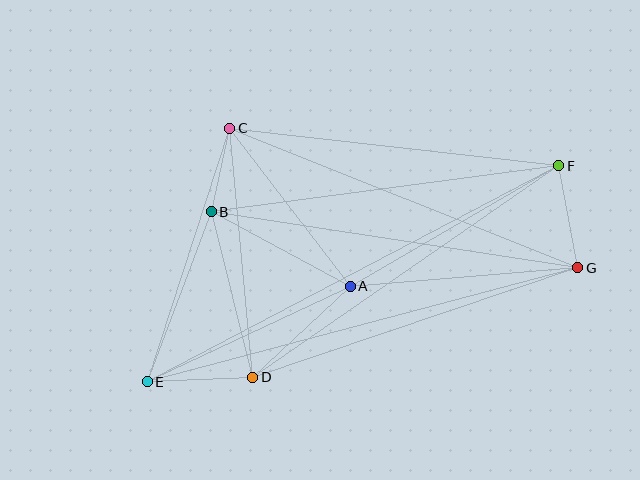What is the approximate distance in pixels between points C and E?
The distance between C and E is approximately 266 pixels.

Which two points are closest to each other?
Points B and C are closest to each other.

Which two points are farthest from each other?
Points E and F are farthest from each other.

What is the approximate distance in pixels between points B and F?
The distance between B and F is approximately 350 pixels.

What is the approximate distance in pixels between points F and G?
The distance between F and G is approximately 103 pixels.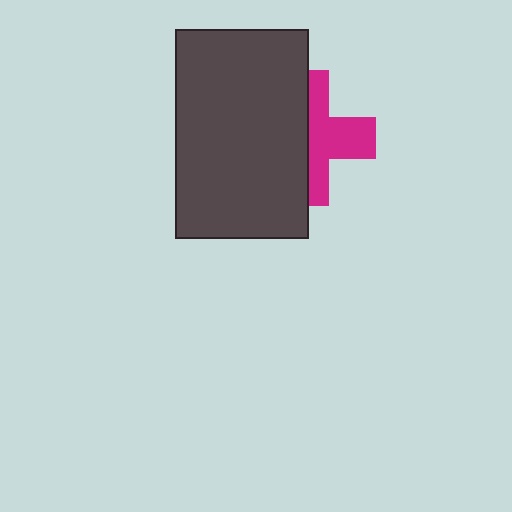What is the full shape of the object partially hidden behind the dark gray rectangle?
The partially hidden object is a magenta cross.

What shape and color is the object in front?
The object in front is a dark gray rectangle.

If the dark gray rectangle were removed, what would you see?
You would see the complete magenta cross.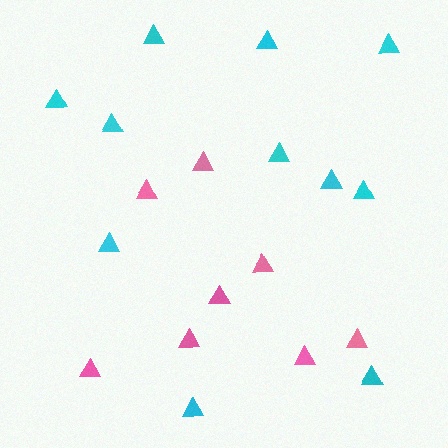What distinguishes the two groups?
There are 2 groups: one group of pink triangles (8) and one group of cyan triangles (11).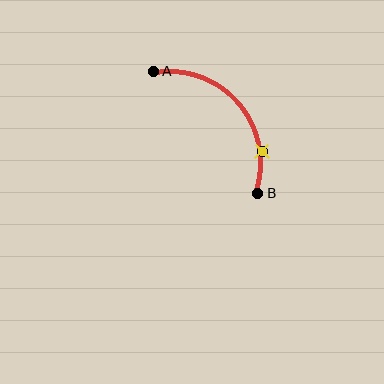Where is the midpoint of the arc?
The arc midpoint is the point on the curve farthest from the straight line joining A and B. It sits above and to the right of that line.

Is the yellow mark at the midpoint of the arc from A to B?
No. The yellow mark lies on the arc but is closer to endpoint B. The arc midpoint would be at the point on the curve equidistant along the arc from both A and B.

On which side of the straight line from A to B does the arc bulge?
The arc bulges above and to the right of the straight line connecting A and B.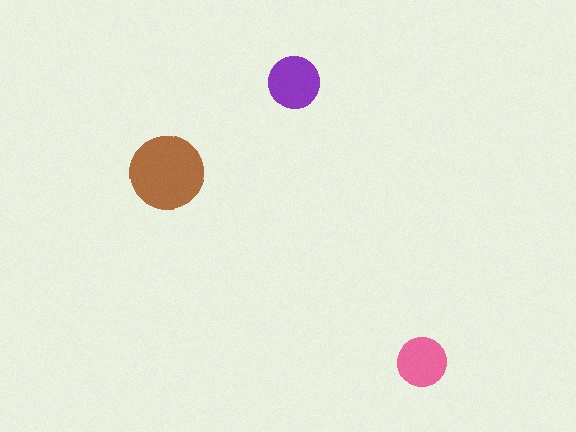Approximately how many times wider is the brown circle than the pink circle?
About 1.5 times wider.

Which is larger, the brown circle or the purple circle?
The brown one.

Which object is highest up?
The purple circle is topmost.